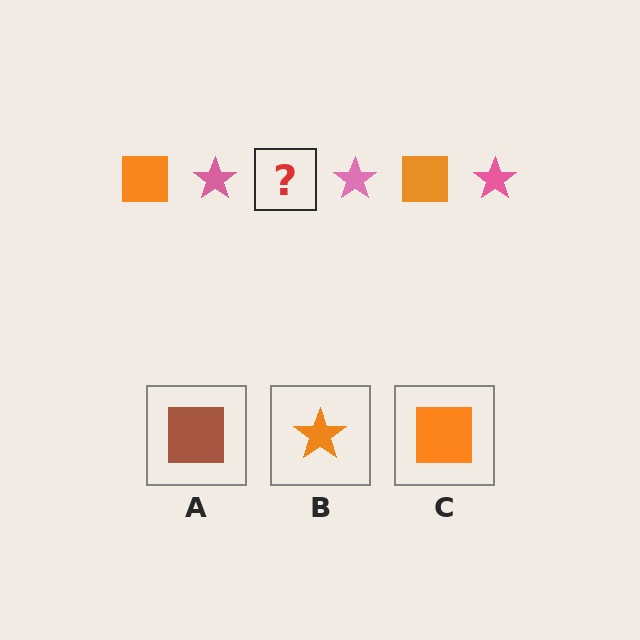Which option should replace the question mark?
Option C.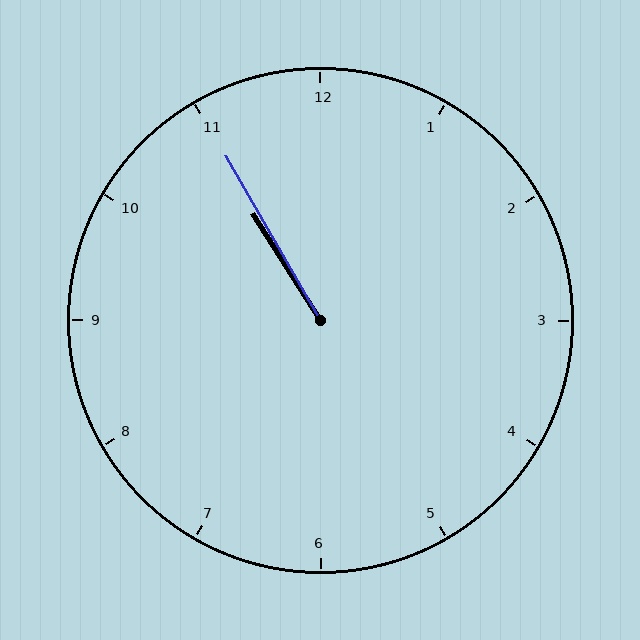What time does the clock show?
10:55.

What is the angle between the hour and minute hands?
Approximately 2 degrees.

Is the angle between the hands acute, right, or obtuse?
It is acute.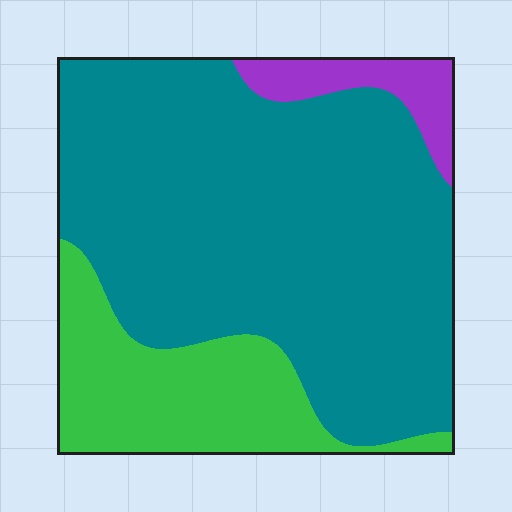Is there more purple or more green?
Green.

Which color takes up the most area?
Teal, at roughly 70%.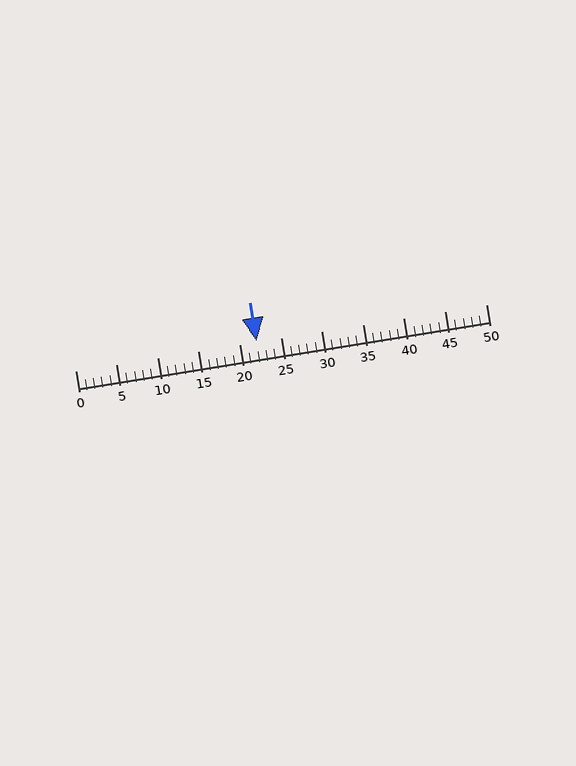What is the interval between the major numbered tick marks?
The major tick marks are spaced 5 units apart.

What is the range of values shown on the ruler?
The ruler shows values from 0 to 50.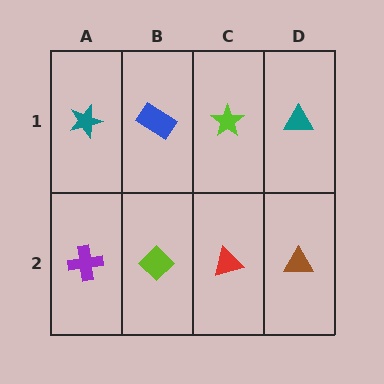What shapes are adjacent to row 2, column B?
A blue rectangle (row 1, column B), a purple cross (row 2, column A), a red triangle (row 2, column C).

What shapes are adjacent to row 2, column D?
A teal triangle (row 1, column D), a red triangle (row 2, column C).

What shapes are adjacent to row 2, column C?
A lime star (row 1, column C), a lime diamond (row 2, column B), a brown triangle (row 2, column D).